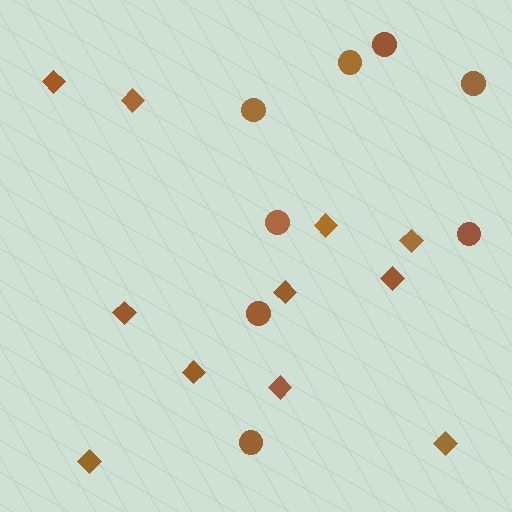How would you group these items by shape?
There are 2 groups: one group of circles (8) and one group of diamonds (11).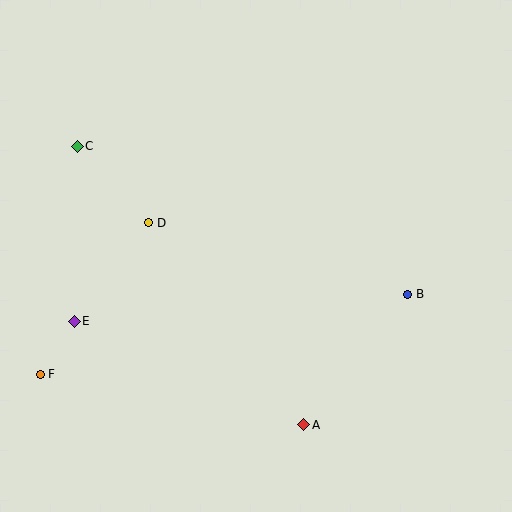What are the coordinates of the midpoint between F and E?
The midpoint between F and E is at (57, 348).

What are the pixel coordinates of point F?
Point F is at (40, 374).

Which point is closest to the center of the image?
Point D at (149, 223) is closest to the center.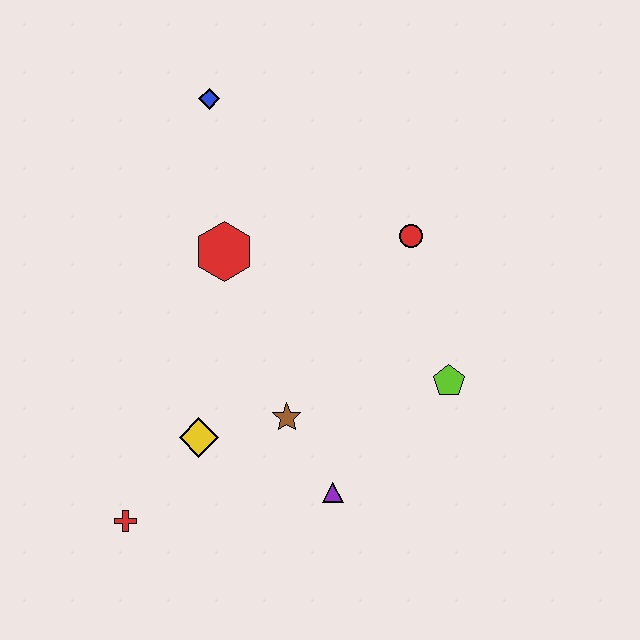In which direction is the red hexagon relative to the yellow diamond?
The red hexagon is above the yellow diamond.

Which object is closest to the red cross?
The yellow diamond is closest to the red cross.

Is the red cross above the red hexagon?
No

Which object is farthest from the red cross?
The blue diamond is farthest from the red cross.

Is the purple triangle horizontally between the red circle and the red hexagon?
Yes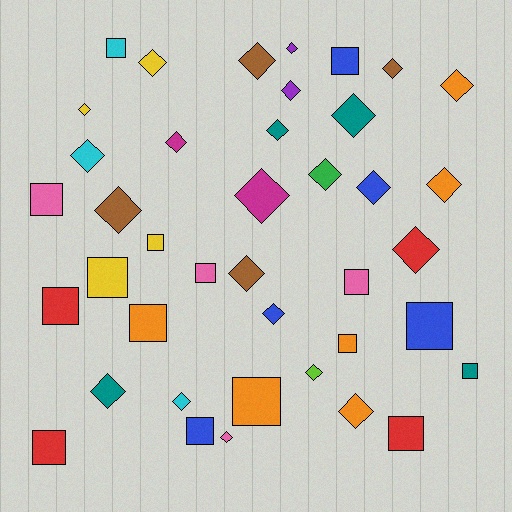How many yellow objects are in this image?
There are 4 yellow objects.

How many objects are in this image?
There are 40 objects.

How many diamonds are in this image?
There are 24 diamonds.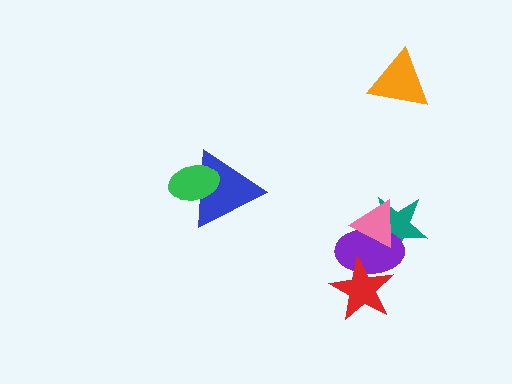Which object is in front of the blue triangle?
The green ellipse is in front of the blue triangle.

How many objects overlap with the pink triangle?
2 objects overlap with the pink triangle.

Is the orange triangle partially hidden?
No, no other shape covers it.